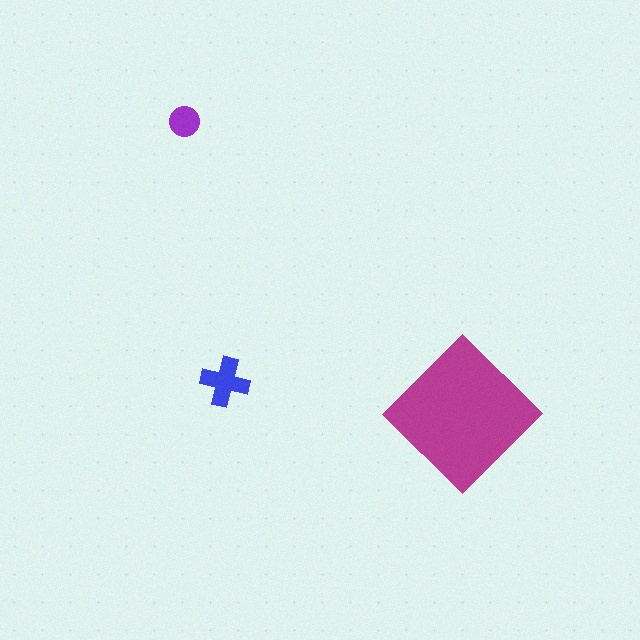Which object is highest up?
The purple circle is topmost.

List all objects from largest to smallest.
The magenta diamond, the blue cross, the purple circle.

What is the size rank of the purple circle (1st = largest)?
3rd.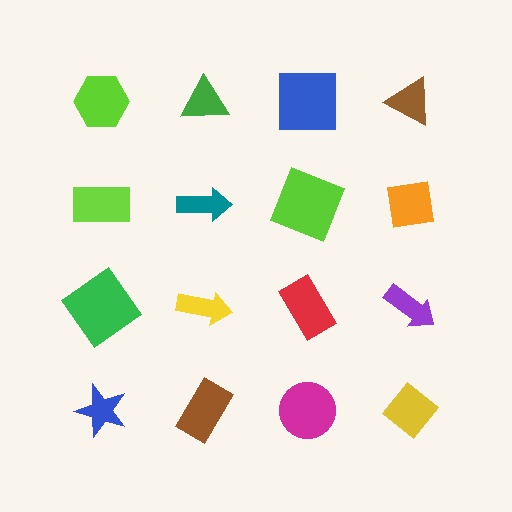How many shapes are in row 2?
4 shapes.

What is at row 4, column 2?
A brown rectangle.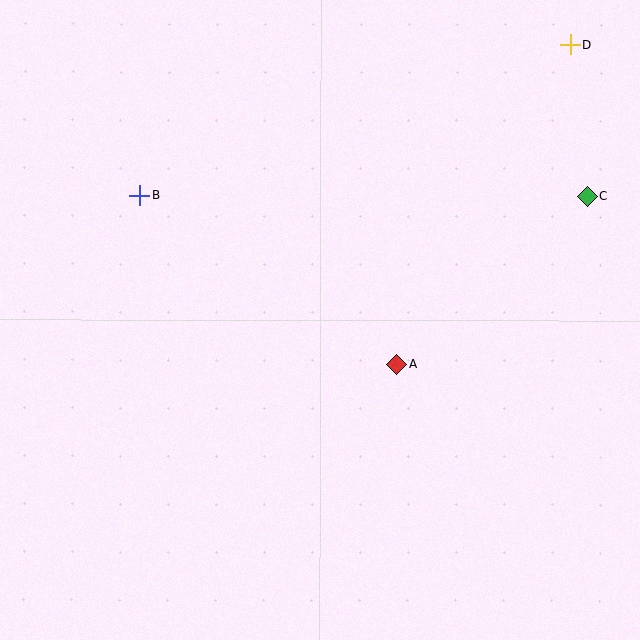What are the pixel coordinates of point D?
Point D is at (570, 44).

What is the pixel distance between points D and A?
The distance between D and A is 364 pixels.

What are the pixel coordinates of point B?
Point B is at (140, 195).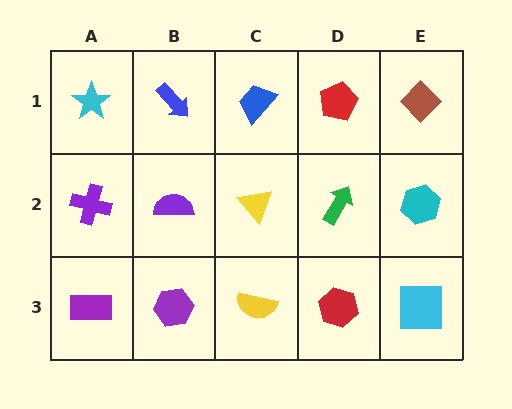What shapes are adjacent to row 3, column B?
A purple semicircle (row 2, column B), a purple rectangle (row 3, column A), a yellow semicircle (row 3, column C).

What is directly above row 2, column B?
A blue arrow.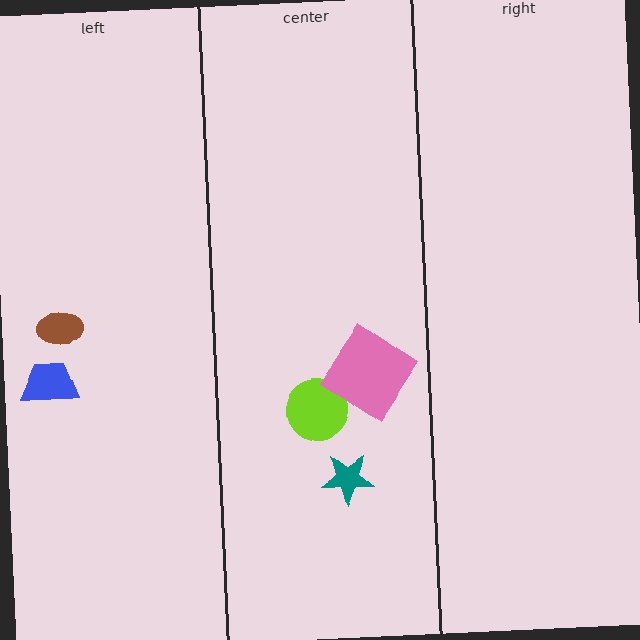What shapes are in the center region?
The teal star, the lime circle, the pink diamond.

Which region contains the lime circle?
The center region.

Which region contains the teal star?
The center region.